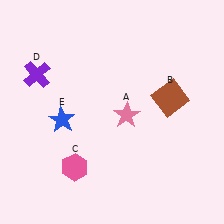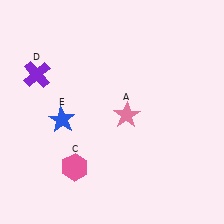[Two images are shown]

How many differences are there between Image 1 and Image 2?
There is 1 difference between the two images.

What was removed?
The brown square (B) was removed in Image 2.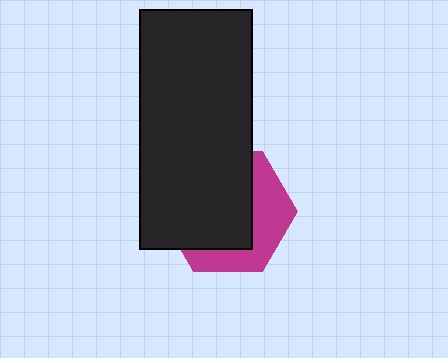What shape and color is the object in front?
The object in front is a black rectangle.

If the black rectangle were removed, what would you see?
You would see the complete magenta hexagon.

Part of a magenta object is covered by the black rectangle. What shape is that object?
It is a hexagon.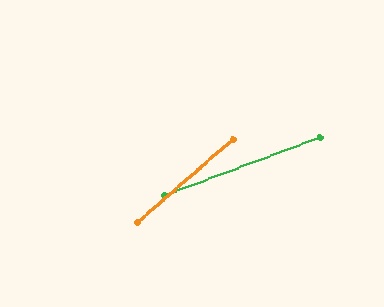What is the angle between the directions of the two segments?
Approximately 21 degrees.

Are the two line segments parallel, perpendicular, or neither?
Neither parallel nor perpendicular — they differ by about 21°.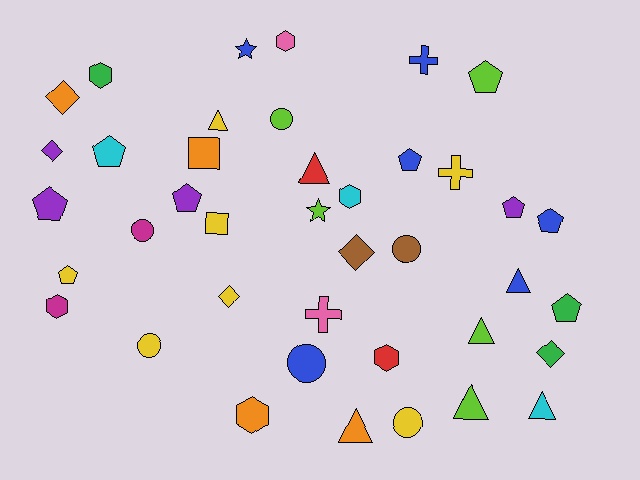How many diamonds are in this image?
There are 5 diamonds.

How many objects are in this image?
There are 40 objects.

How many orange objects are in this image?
There are 4 orange objects.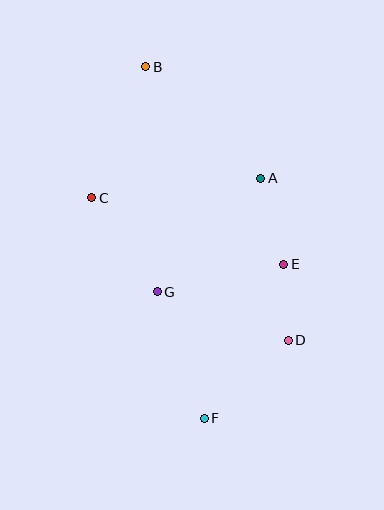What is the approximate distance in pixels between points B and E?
The distance between B and E is approximately 241 pixels.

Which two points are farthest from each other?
Points B and F are farthest from each other.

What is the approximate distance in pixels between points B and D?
The distance between B and D is approximately 308 pixels.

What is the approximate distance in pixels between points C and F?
The distance between C and F is approximately 248 pixels.